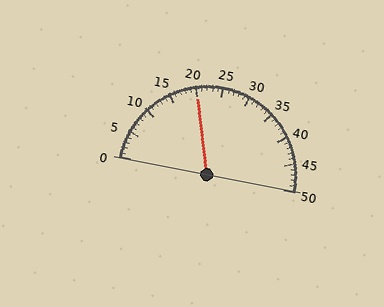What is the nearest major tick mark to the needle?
The nearest major tick mark is 20.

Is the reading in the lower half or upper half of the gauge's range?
The reading is in the lower half of the range (0 to 50).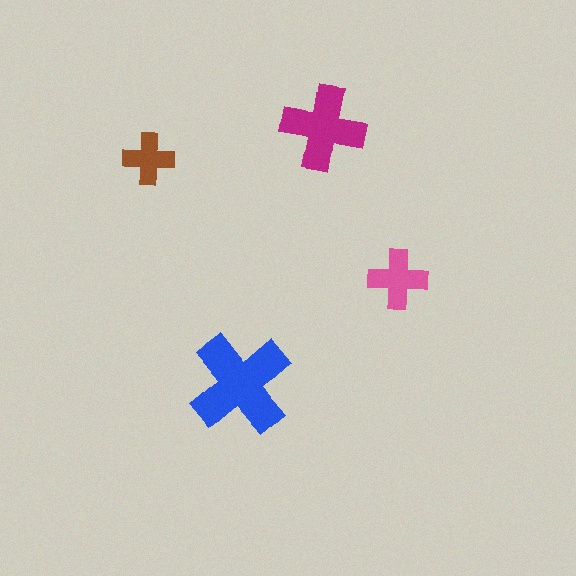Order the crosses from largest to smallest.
the blue one, the magenta one, the pink one, the brown one.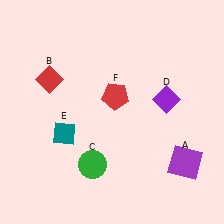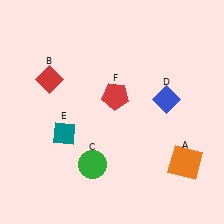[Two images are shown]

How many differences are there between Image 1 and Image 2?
There are 2 differences between the two images.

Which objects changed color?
A changed from purple to orange. D changed from purple to blue.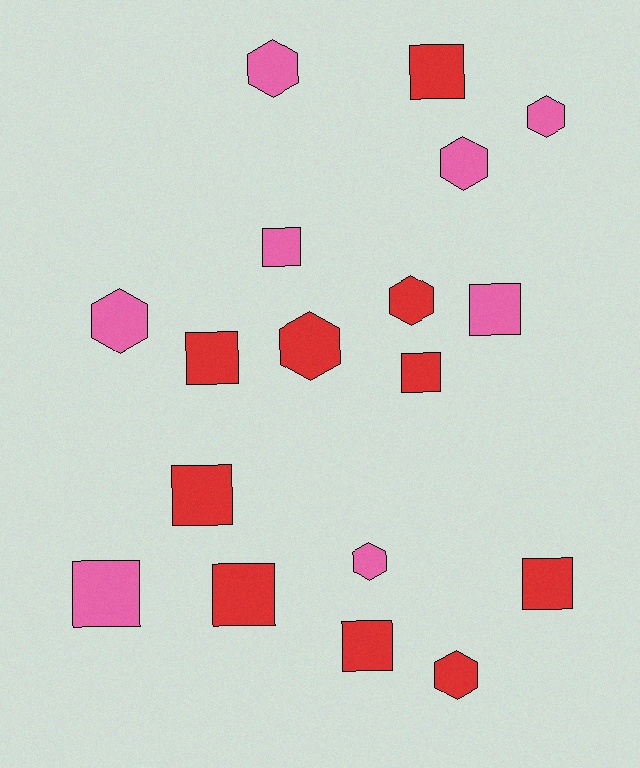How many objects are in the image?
There are 18 objects.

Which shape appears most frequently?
Square, with 10 objects.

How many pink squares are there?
There are 3 pink squares.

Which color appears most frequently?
Red, with 10 objects.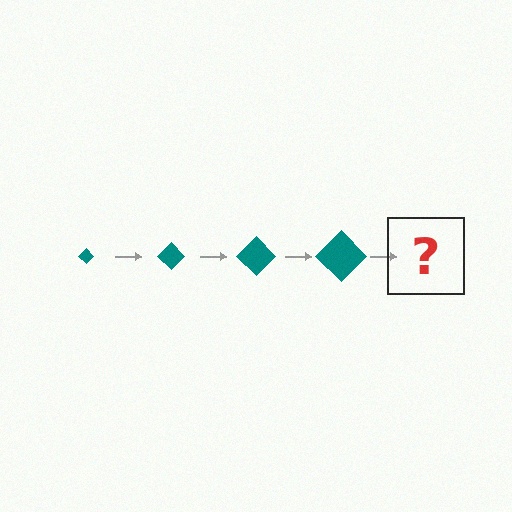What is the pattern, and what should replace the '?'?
The pattern is that the diamond gets progressively larger each step. The '?' should be a teal diamond, larger than the previous one.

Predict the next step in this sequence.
The next step is a teal diamond, larger than the previous one.